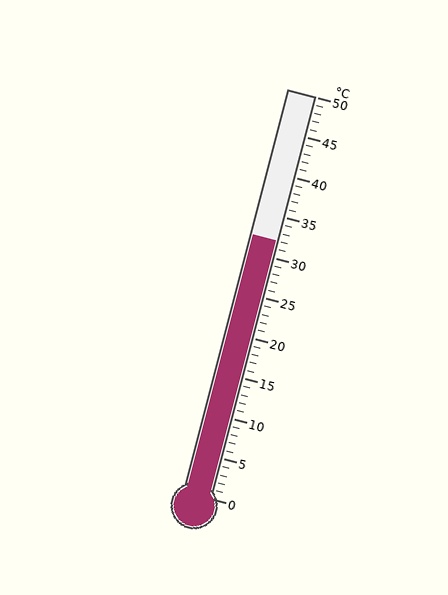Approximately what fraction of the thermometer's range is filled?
The thermometer is filled to approximately 65% of its range.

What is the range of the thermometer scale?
The thermometer scale ranges from 0°C to 50°C.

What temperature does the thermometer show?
The thermometer shows approximately 32°C.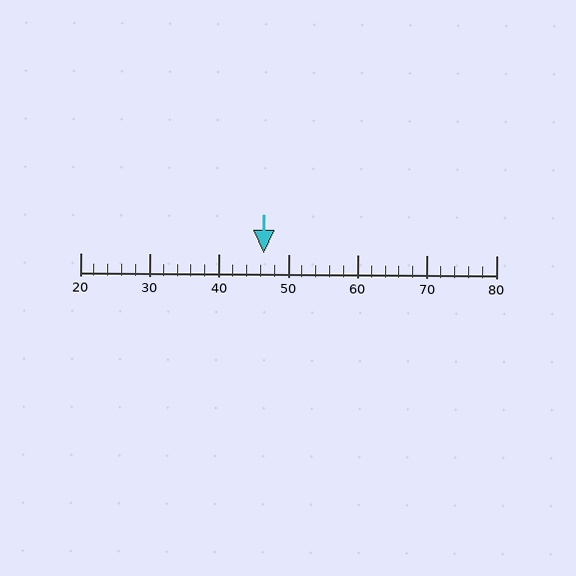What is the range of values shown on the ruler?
The ruler shows values from 20 to 80.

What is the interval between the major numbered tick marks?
The major tick marks are spaced 10 units apart.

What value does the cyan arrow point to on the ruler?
The cyan arrow points to approximately 46.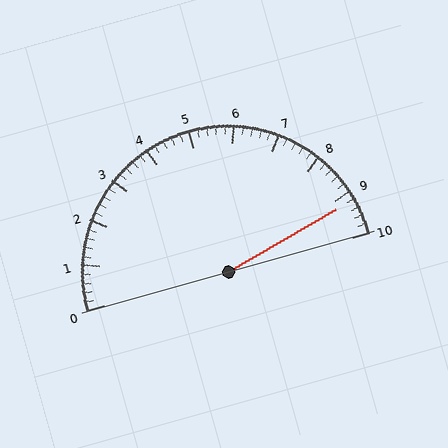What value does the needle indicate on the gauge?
The needle indicates approximately 9.2.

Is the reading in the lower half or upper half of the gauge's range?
The reading is in the upper half of the range (0 to 10).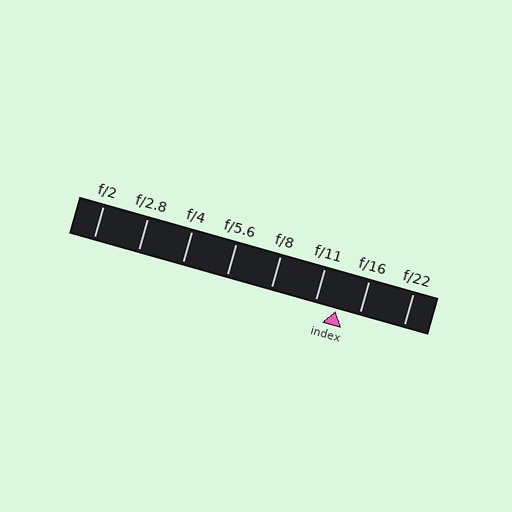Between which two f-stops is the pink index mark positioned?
The index mark is between f/11 and f/16.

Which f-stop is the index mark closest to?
The index mark is closest to f/11.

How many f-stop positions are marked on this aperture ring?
There are 8 f-stop positions marked.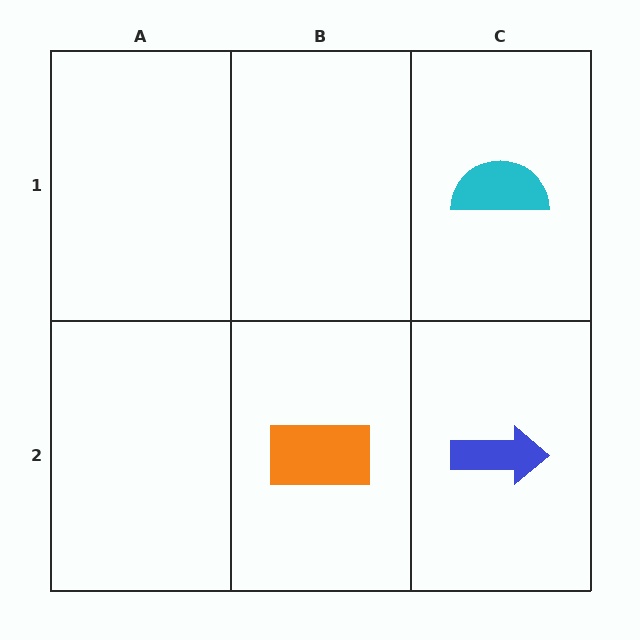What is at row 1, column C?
A cyan semicircle.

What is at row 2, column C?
A blue arrow.